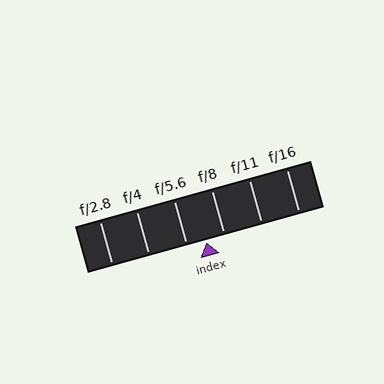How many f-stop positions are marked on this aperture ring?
There are 6 f-stop positions marked.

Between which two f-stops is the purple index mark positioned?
The index mark is between f/5.6 and f/8.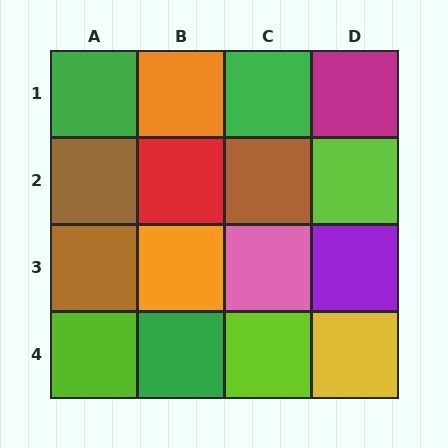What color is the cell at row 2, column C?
Brown.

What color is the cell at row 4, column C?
Lime.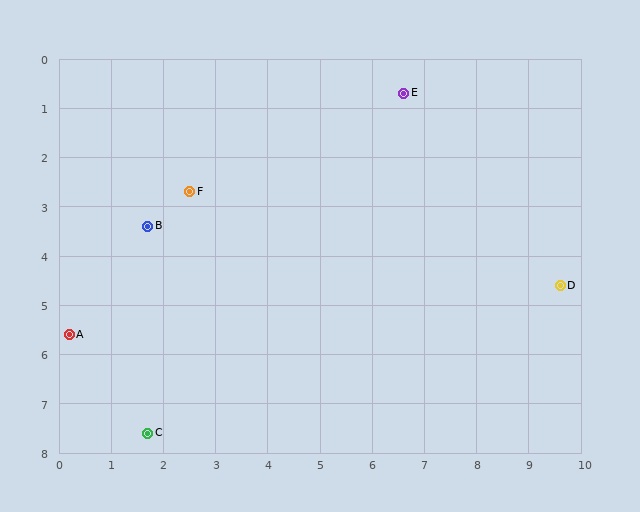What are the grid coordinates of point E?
Point E is at approximately (6.6, 0.7).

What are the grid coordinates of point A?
Point A is at approximately (0.2, 5.6).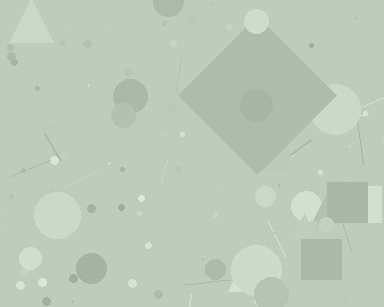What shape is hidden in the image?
A diamond is hidden in the image.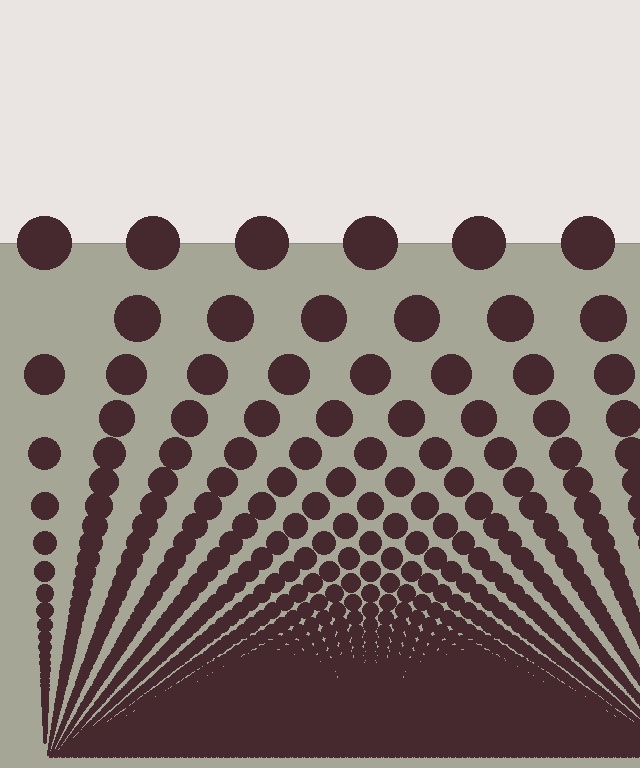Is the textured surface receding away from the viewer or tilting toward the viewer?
The surface appears to tilt toward the viewer. Texture elements get larger and sparser toward the top.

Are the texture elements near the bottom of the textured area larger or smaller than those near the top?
Smaller. The gradient is inverted — elements near the bottom are smaller and denser.